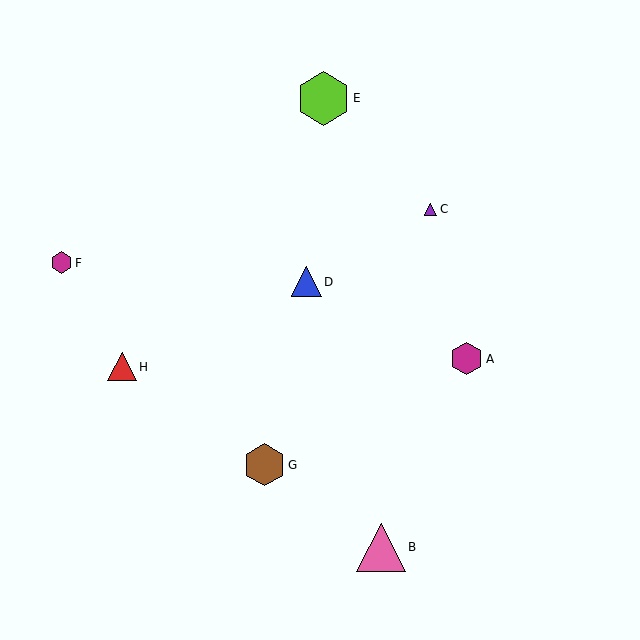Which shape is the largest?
The lime hexagon (labeled E) is the largest.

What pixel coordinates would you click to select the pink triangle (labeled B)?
Click at (381, 547) to select the pink triangle B.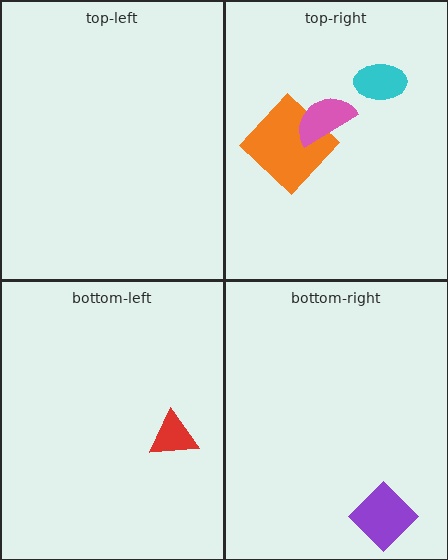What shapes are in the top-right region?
The cyan ellipse, the orange diamond, the pink semicircle.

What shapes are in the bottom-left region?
The red triangle.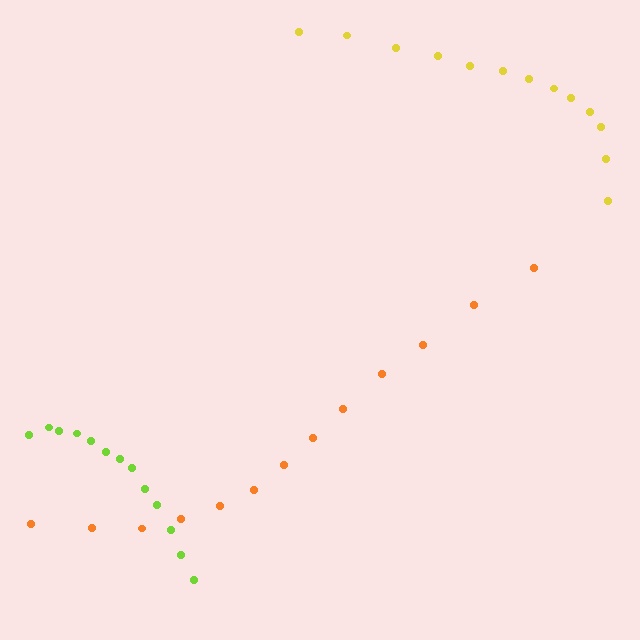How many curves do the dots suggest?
There are 3 distinct paths.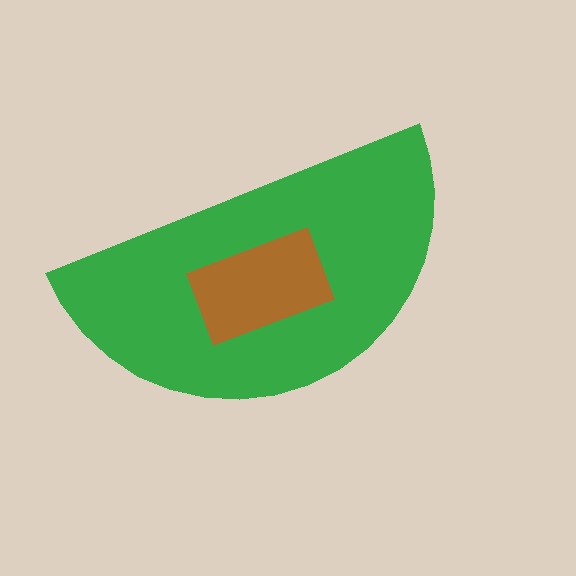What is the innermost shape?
The brown rectangle.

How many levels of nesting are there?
2.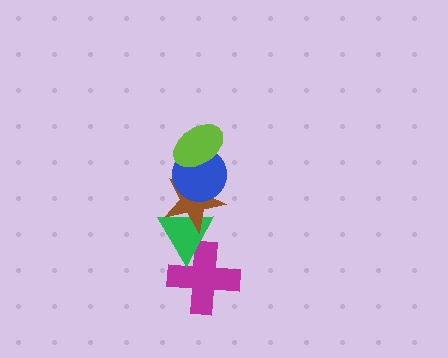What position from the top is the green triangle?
The green triangle is 4th from the top.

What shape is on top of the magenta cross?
The green triangle is on top of the magenta cross.